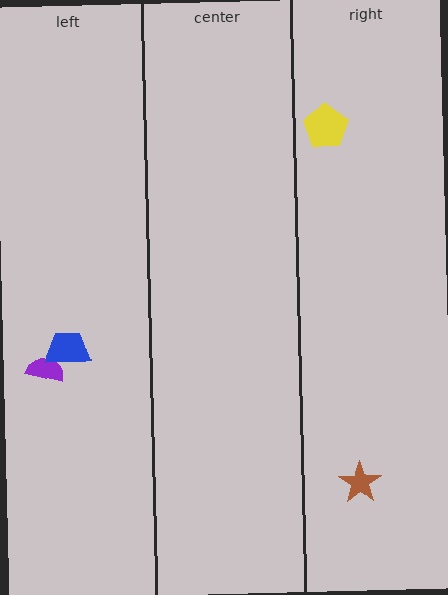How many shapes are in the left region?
2.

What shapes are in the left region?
The purple semicircle, the blue trapezoid.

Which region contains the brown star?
The right region.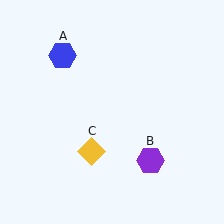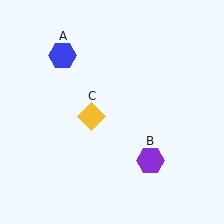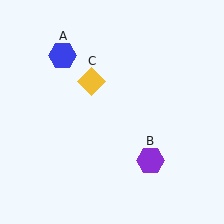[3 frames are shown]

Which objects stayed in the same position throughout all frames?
Blue hexagon (object A) and purple hexagon (object B) remained stationary.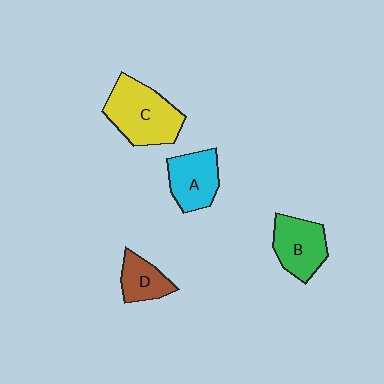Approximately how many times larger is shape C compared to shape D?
Approximately 2.0 times.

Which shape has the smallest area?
Shape D (brown).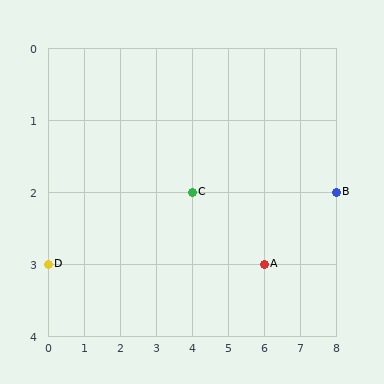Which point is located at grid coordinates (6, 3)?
Point A is at (6, 3).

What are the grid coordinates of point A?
Point A is at grid coordinates (6, 3).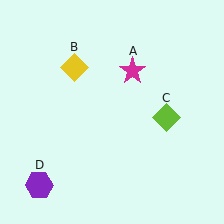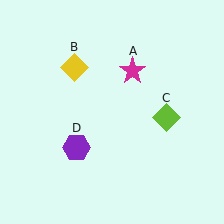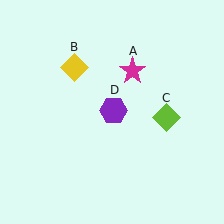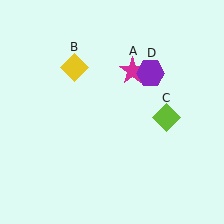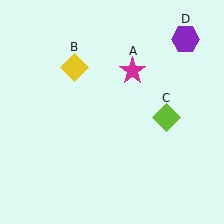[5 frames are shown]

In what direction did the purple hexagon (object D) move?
The purple hexagon (object D) moved up and to the right.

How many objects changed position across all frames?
1 object changed position: purple hexagon (object D).